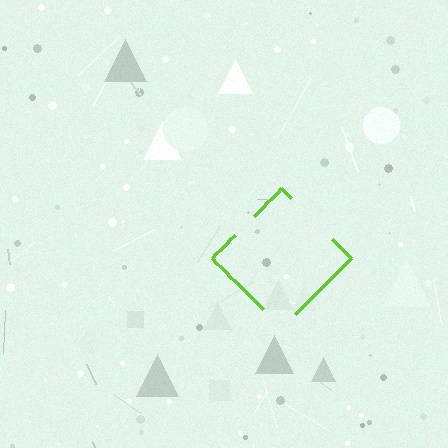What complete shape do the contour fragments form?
The contour fragments form a diamond.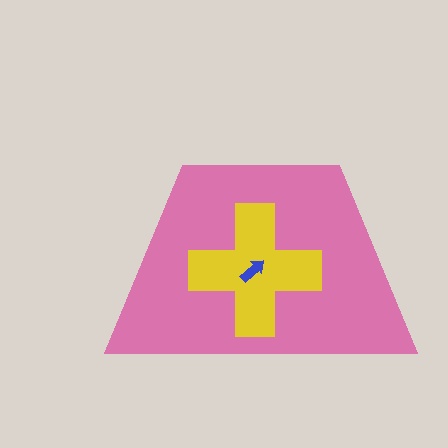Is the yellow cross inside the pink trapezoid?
Yes.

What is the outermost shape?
The pink trapezoid.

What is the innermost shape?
The blue arrow.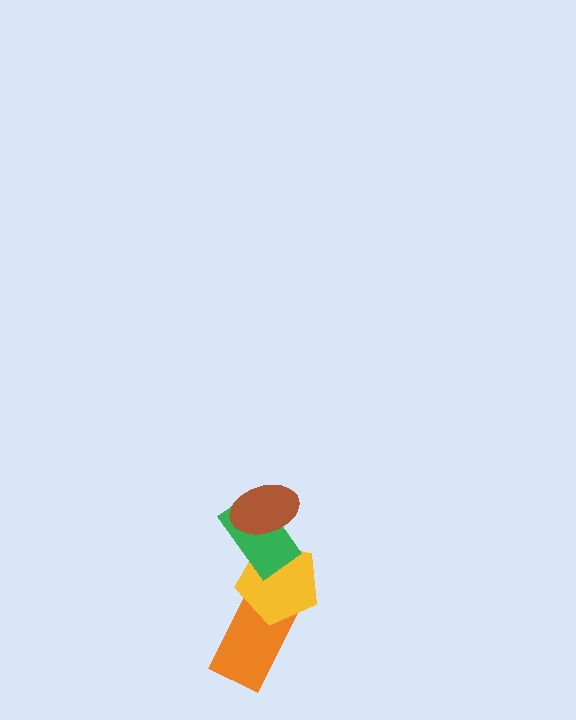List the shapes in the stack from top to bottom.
From top to bottom: the brown ellipse, the green rectangle, the yellow pentagon, the orange rectangle.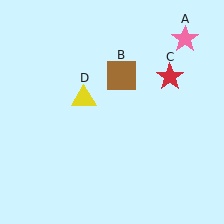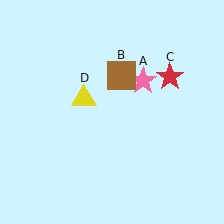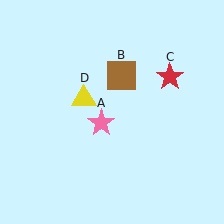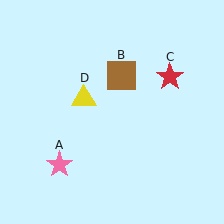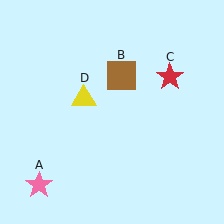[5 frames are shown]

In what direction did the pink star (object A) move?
The pink star (object A) moved down and to the left.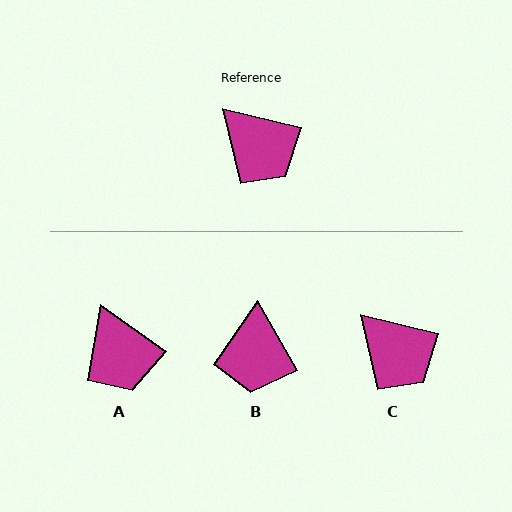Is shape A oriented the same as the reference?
No, it is off by about 22 degrees.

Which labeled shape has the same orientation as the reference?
C.